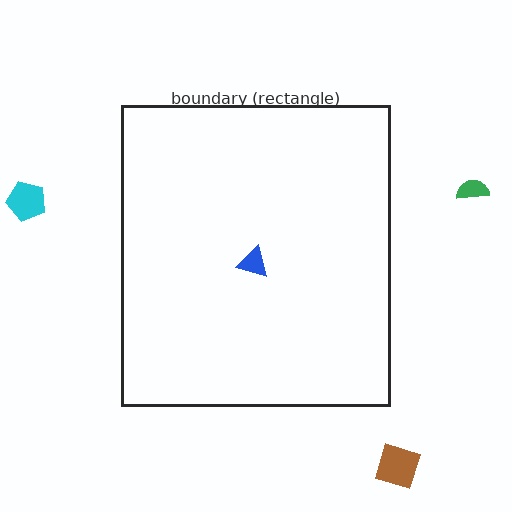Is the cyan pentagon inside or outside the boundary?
Outside.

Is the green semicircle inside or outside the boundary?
Outside.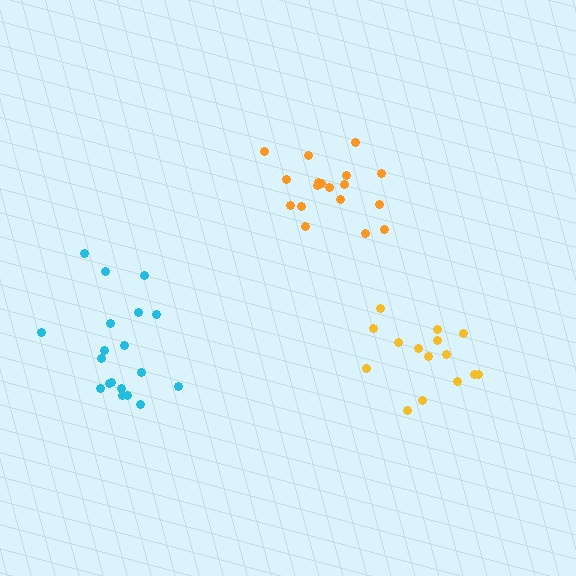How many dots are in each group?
Group 1: 18 dots, Group 2: 15 dots, Group 3: 19 dots (52 total).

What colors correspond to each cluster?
The clusters are colored: orange, yellow, cyan.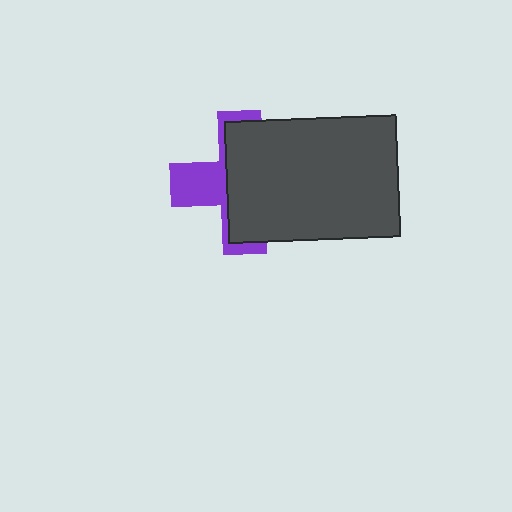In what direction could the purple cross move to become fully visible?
The purple cross could move left. That would shift it out from behind the dark gray rectangle entirely.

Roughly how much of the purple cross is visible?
A small part of it is visible (roughly 36%).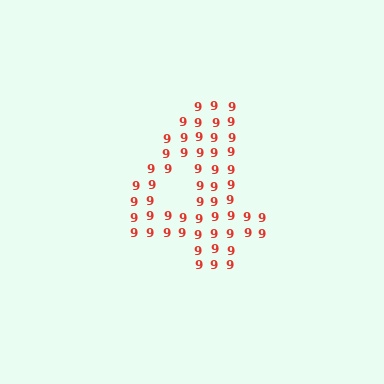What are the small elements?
The small elements are digit 9's.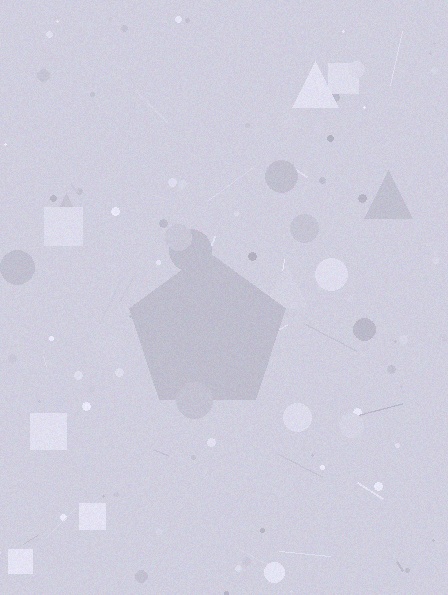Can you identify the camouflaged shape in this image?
The camouflaged shape is a pentagon.